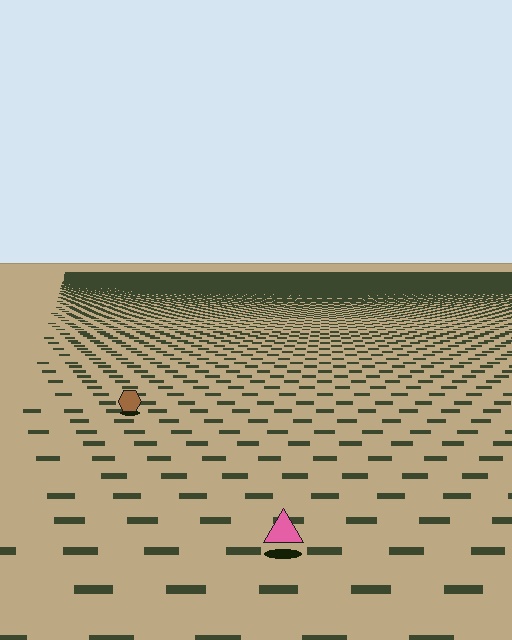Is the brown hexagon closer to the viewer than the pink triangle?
No. The pink triangle is closer — you can tell from the texture gradient: the ground texture is coarser near it.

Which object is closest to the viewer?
The pink triangle is closest. The texture marks near it are larger and more spread out.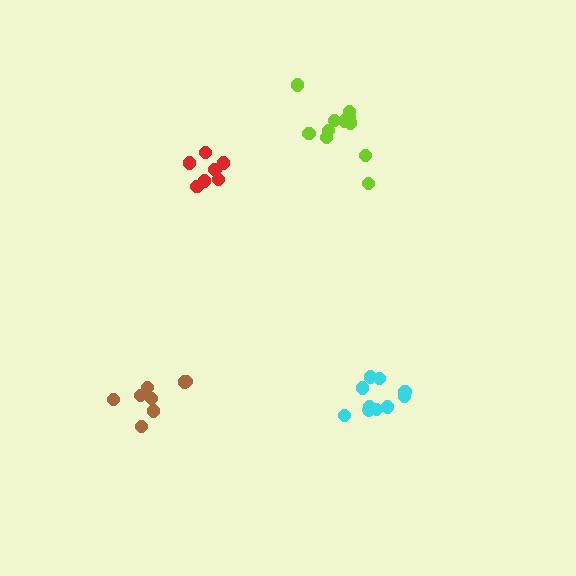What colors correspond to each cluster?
The clusters are colored: cyan, brown, lime, red.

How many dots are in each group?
Group 1: 10 dots, Group 2: 8 dots, Group 3: 11 dots, Group 4: 7 dots (36 total).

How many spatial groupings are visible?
There are 4 spatial groupings.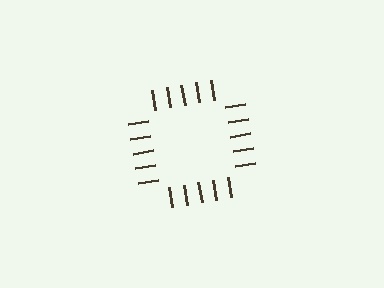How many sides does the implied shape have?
4 sides — the line-ends trace a square.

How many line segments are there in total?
20 — 5 along each of the 4 edges.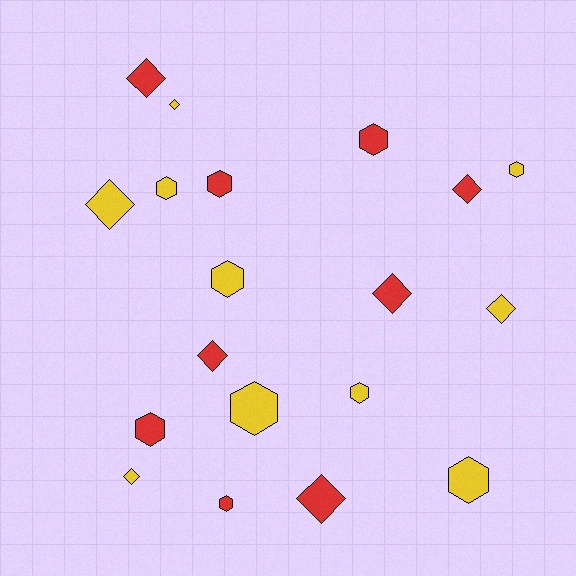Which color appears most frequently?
Yellow, with 10 objects.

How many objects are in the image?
There are 19 objects.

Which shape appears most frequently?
Hexagon, with 10 objects.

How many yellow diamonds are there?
There are 4 yellow diamonds.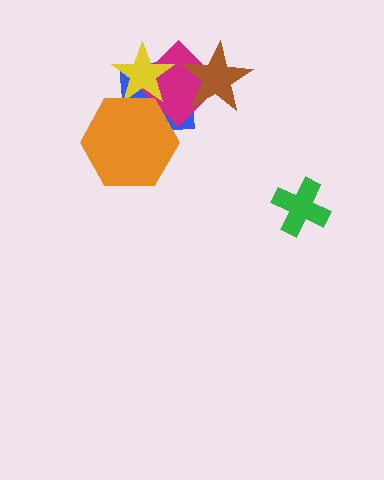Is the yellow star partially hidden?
Yes, it is partially covered by another shape.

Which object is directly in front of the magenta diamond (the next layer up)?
The yellow star is directly in front of the magenta diamond.